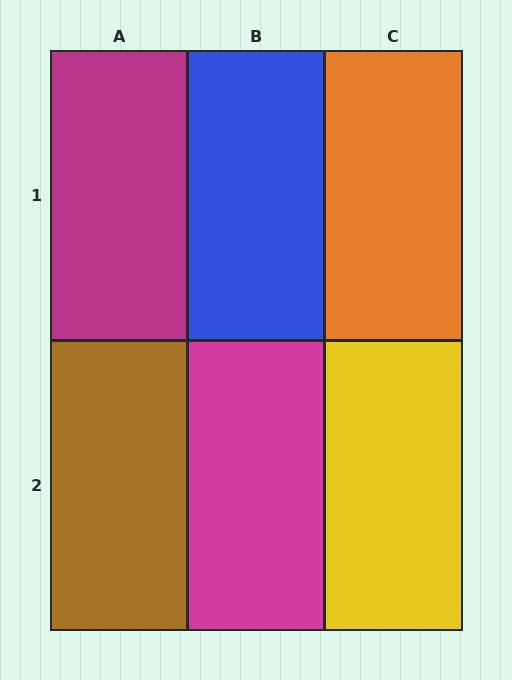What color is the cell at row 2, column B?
Magenta.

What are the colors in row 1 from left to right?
Magenta, blue, orange.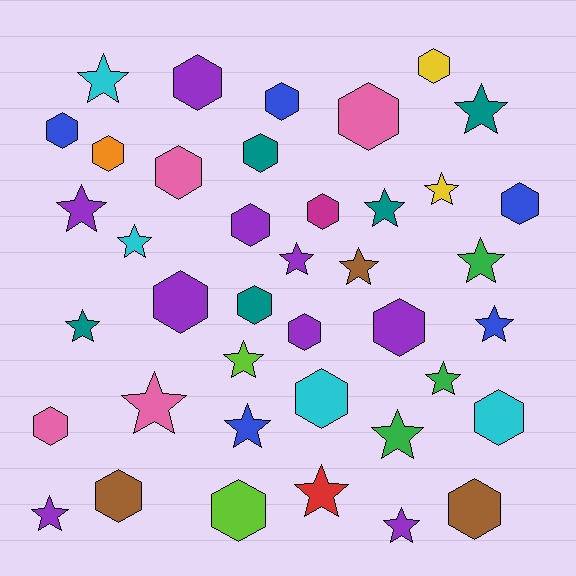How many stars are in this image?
There are 19 stars.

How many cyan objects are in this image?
There are 4 cyan objects.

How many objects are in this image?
There are 40 objects.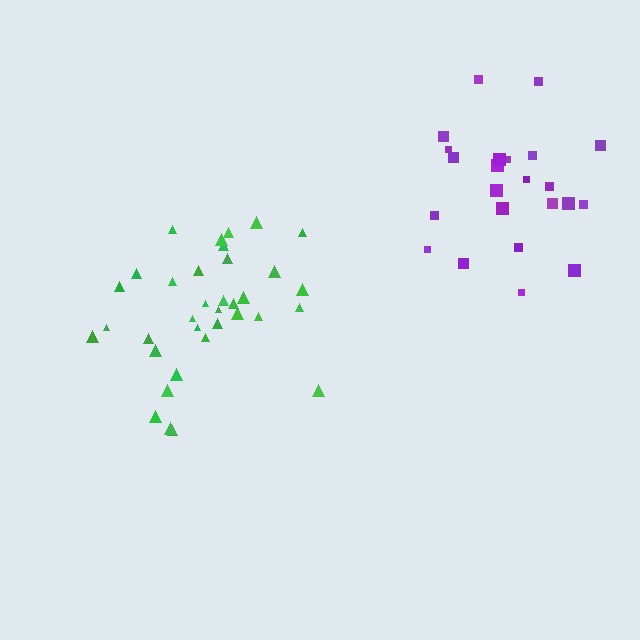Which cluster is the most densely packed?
Green.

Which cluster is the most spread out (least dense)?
Purple.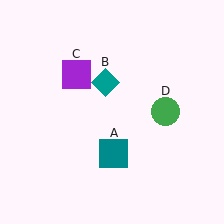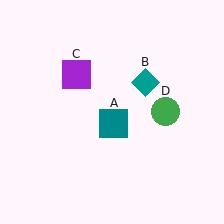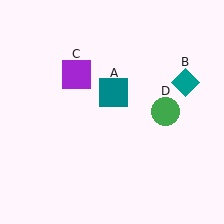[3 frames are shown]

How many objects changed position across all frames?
2 objects changed position: teal square (object A), teal diamond (object B).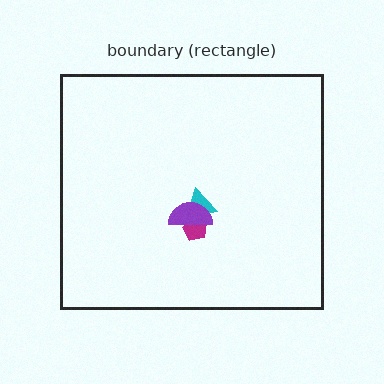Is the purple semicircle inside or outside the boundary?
Inside.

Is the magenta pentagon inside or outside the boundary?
Inside.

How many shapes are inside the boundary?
3 inside, 0 outside.